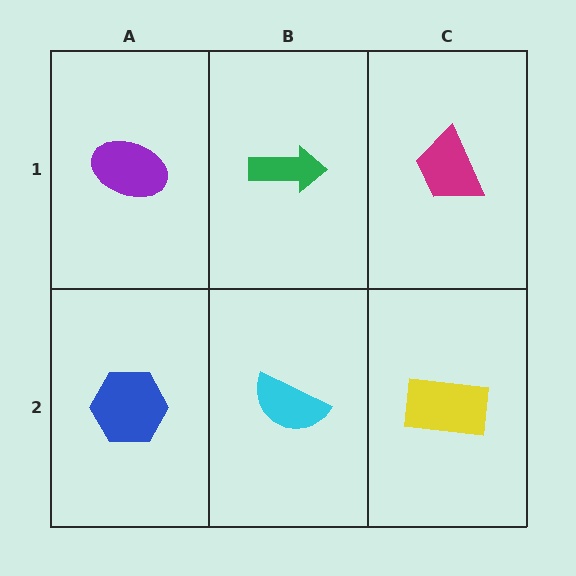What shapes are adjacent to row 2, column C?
A magenta trapezoid (row 1, column C), a cyan semicircle (row 2, column B).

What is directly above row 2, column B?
A green arrow.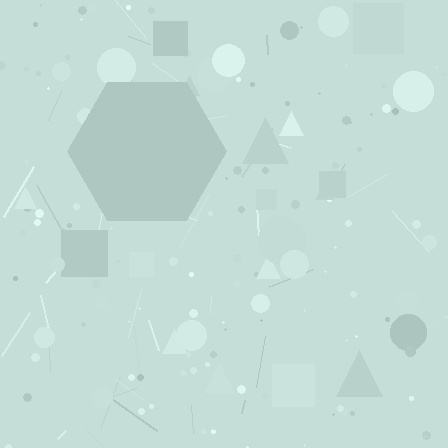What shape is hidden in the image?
A hexagon is hidden in the image.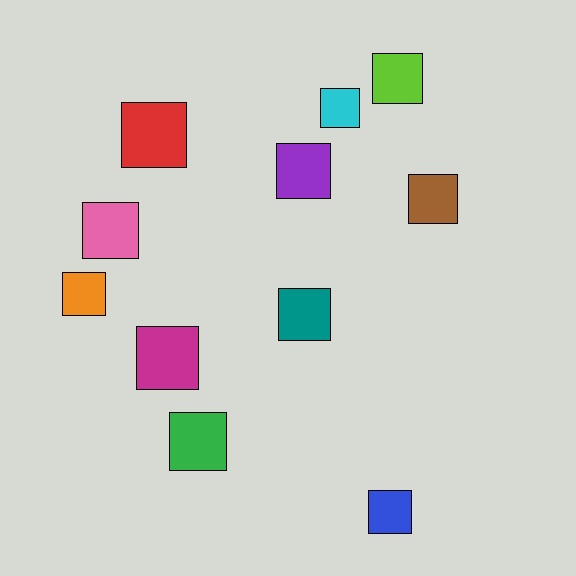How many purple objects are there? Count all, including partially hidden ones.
There is 1 purple object.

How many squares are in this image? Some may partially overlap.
There are 11 squares.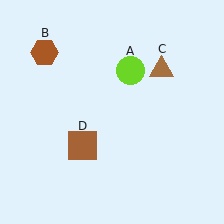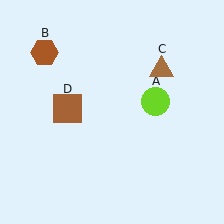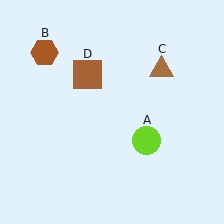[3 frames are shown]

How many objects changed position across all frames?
2 objects changed position: lime circle (object A), brown square (object D).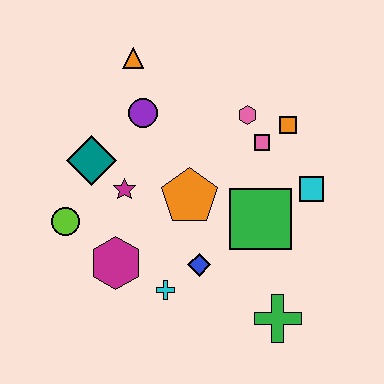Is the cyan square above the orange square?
No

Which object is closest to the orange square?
The pink square is closest to the orange square.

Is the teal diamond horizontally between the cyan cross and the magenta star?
No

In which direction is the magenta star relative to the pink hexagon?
The magenta star is to the left of the pink hexagon.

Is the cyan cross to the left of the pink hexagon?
Yes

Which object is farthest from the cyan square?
The lime circle is farthest from the cyan square.